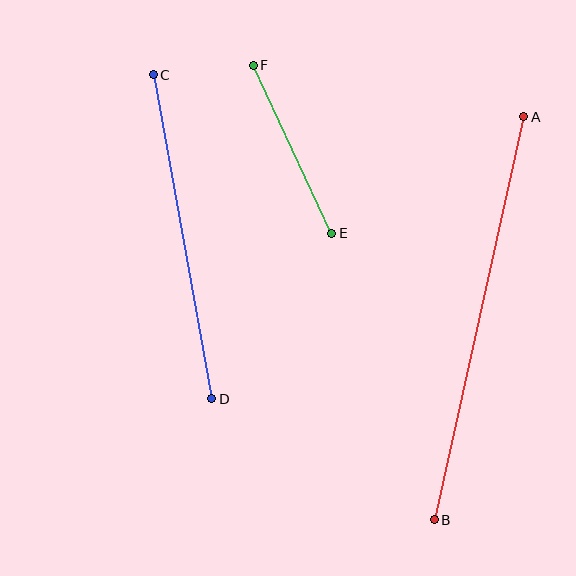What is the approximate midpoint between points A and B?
The midpoint is at approximately (479, 318) pixels.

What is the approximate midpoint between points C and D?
The midpoint is at approximately (182, 237) pixels.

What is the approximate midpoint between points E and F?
The midpoint is at approximately (292, 149) pixels.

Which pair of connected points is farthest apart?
Points A and B are farthest apart.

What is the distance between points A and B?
The distance is approximately 413 pixels.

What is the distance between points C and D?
The distance is approximately 329 pixels.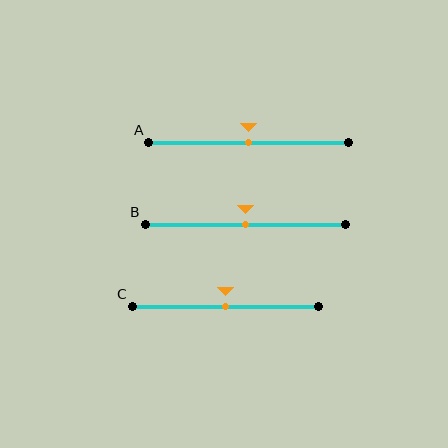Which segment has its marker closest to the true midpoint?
Segment A has its marker closest to the true midpoint.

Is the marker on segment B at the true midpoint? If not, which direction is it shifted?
Yes, the marker on segment B is at the true midpoint.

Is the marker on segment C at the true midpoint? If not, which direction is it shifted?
Yes, the marker on segment C is at the true midpoint.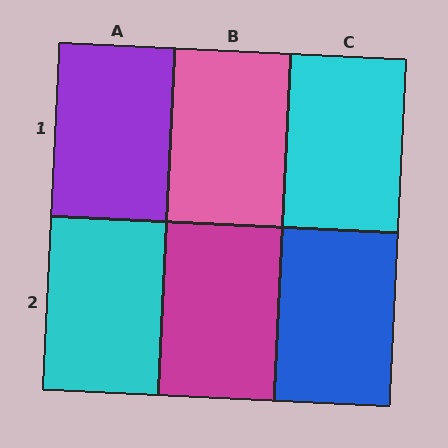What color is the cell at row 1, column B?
Pink.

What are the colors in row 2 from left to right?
Cyan, magenta, blue.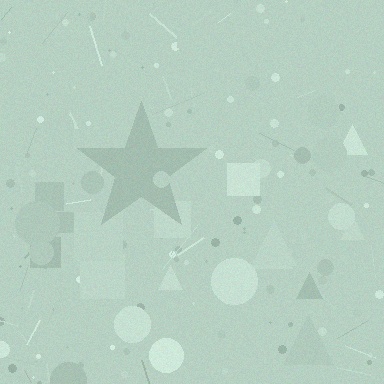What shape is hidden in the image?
A star is hidden in the image.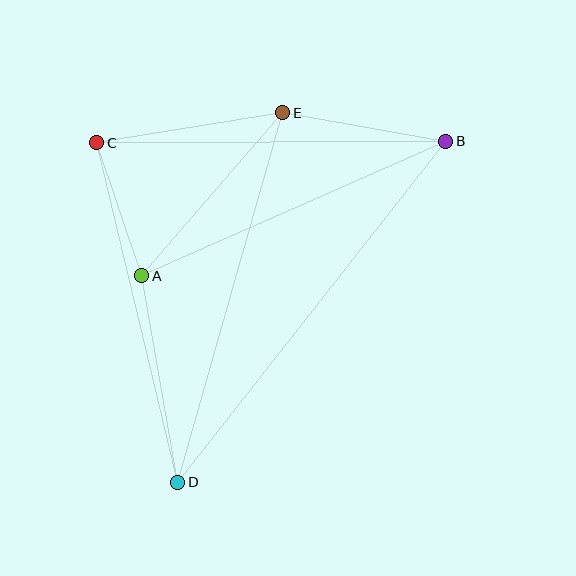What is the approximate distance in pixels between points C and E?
The distance between C and E is approximately 189 pixels.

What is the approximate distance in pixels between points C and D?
The distance between C and D is approximately 349 pixels.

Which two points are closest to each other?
Points A and C are closest to each other.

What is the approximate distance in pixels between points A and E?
The distance between A and E is approximately 216 pixels.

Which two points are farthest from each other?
Points B and D are farthest from each other.